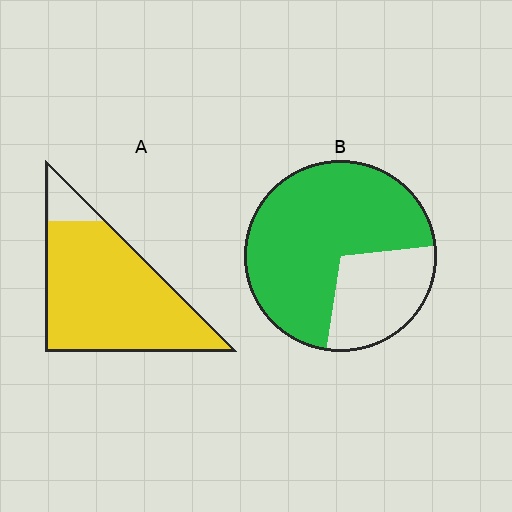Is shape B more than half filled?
Yes.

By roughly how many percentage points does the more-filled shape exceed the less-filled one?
By roughly 20 percentage points (A over B).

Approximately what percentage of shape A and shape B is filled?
A is approximately 90% and B is approximately 70%.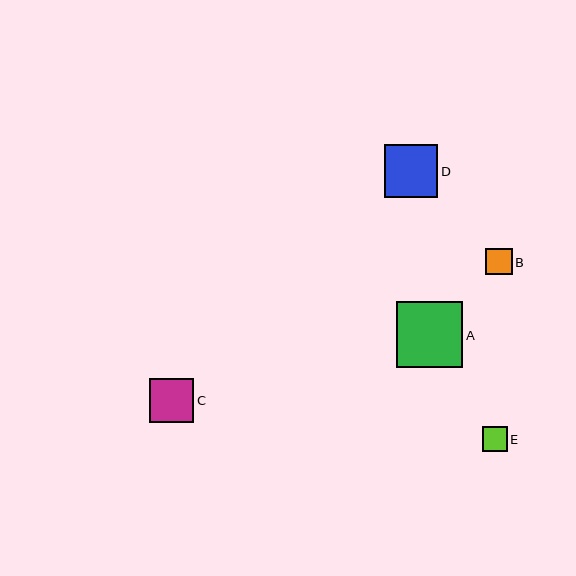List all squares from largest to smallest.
From largest to smallest: A, D, C, B, E.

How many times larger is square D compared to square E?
Square D is approximately 2.1 times the size of square E.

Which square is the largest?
Square A is the largest with a size of approximately 66 pixels.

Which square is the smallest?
Square E is the smallest with a size of approximately 25 pixels.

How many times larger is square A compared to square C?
Square A is approximately 1.5 times the size of square C.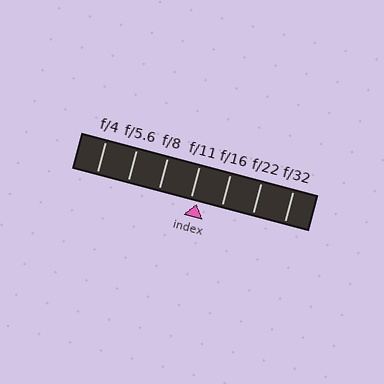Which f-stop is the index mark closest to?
The index mark is closest to f/11.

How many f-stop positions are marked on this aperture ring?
There are 7 f-stop positions marked.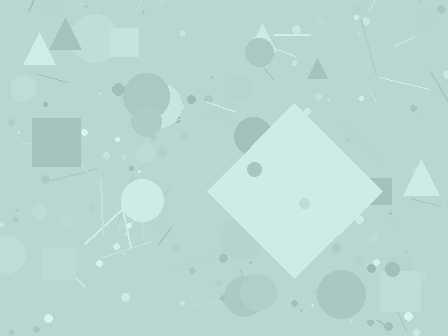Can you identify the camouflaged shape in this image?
The camouflaged shape is a diamond.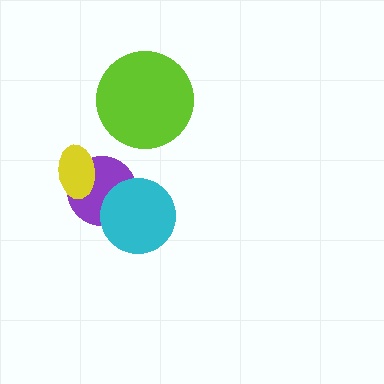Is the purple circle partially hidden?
Yes, it is partially covered by another shape.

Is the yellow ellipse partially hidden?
No, no other shape covers it.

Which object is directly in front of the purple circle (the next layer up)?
The cyan circle is directly in front of the purple circle.